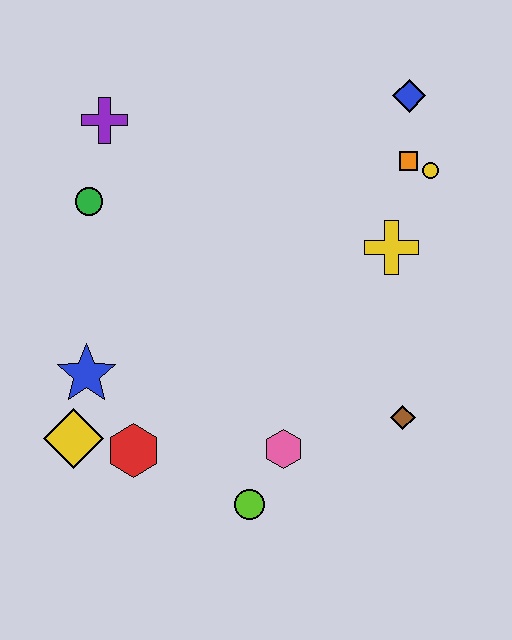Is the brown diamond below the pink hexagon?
No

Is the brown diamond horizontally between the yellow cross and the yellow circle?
Yes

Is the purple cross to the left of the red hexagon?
Yes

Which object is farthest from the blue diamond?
The yellow diamond is farthest from the blue diamond.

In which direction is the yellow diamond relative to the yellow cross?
The yellow diamond is to the left of the yellow cross.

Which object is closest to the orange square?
The yellow circle is closest to the orange square.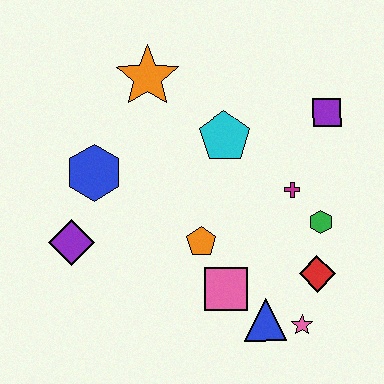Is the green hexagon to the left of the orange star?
No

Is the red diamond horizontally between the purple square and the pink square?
Yes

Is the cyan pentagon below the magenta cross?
No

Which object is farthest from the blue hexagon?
The pink star is farthest from the blue hexagon.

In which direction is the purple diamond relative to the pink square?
The purple diamond is to the left of the pink square.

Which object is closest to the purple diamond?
The blue hexagon is closest to the purple diamond.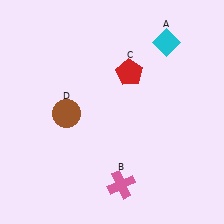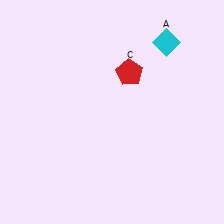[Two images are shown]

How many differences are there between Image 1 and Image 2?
There are 2 differences between the two images.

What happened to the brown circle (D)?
The brown circle (D) was removed in Image 2. It was in the bottom-left area of Image 1.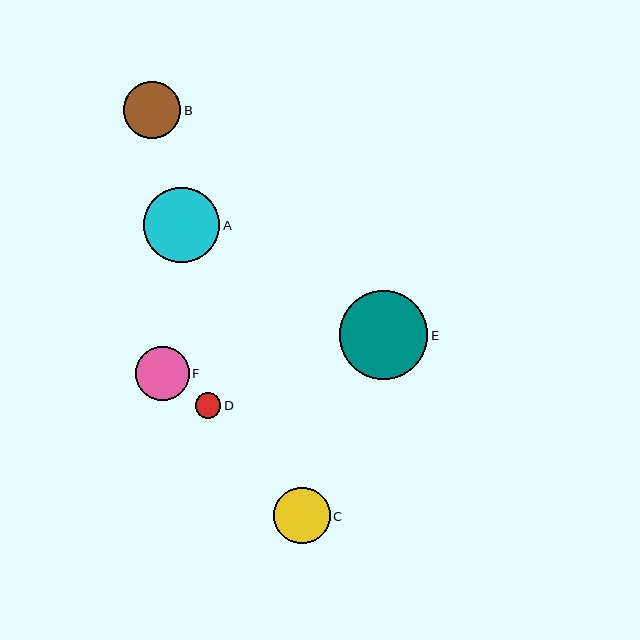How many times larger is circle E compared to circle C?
Circle E is approximately 1.6 times the size of circle C.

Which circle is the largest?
Circle E is the largest with a size of approximately 89 pixels.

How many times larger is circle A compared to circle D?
Circle A is approximately 2.9 times the size of circle D.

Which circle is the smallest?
Circle D is the smallest with a size of approximately 26 pixels.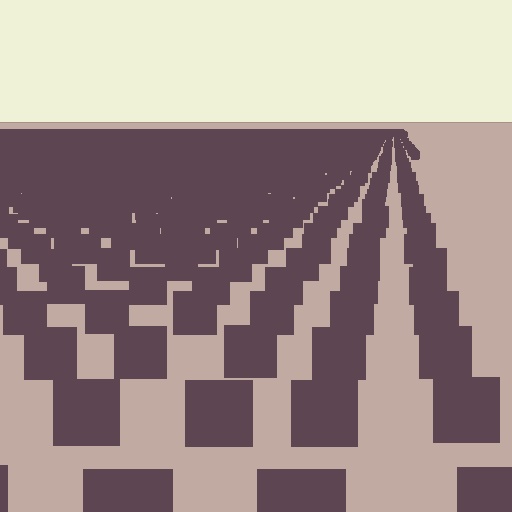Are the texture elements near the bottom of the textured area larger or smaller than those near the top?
Larger. Near the bottom, elements are closer to the viewer and appear at a bigger on-screen size.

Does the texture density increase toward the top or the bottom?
Density increases toward the top.